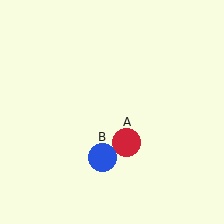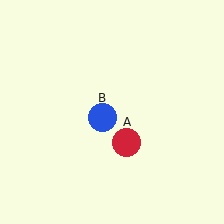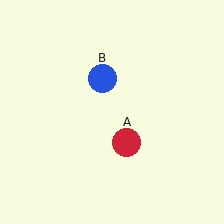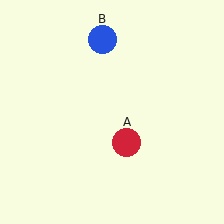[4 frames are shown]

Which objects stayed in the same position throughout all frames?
Red circle (object A) remained stationary.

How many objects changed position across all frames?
1 object changed position: blue circle (object B).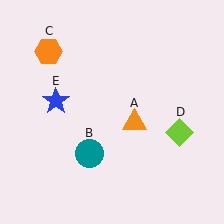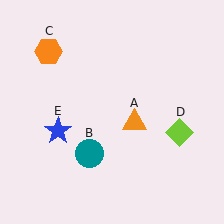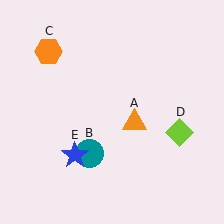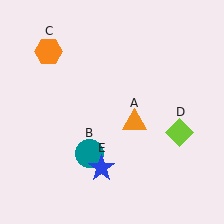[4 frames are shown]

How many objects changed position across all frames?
1 object changed position: blue star (object E).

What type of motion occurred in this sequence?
The blue star (object E) rotated counterclockwise around the center of the scene.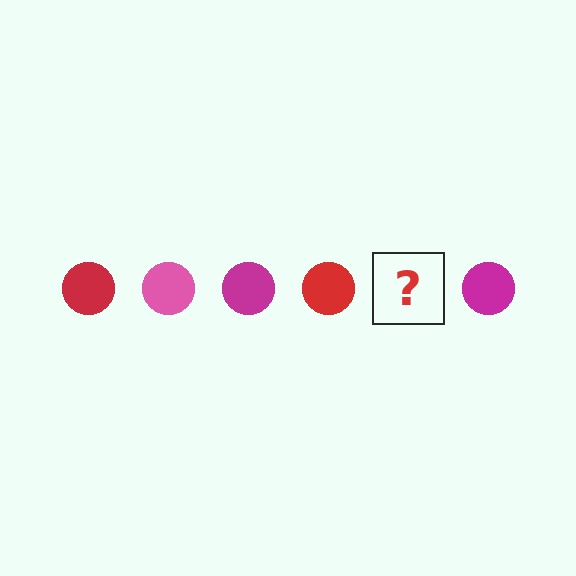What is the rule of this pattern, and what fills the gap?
The rule is that the pattern cycles through red, pink, magenta circles. The gap should be filled with a pink circle.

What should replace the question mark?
The question mark should be replaced with a pink circle.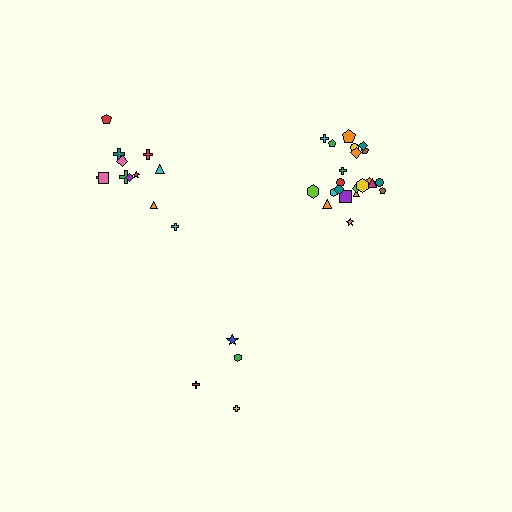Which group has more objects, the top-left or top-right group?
The top-right group.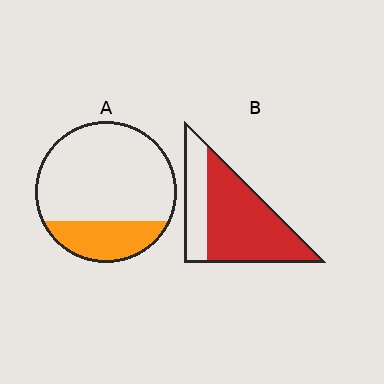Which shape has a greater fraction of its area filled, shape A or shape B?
Shape B.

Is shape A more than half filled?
No.